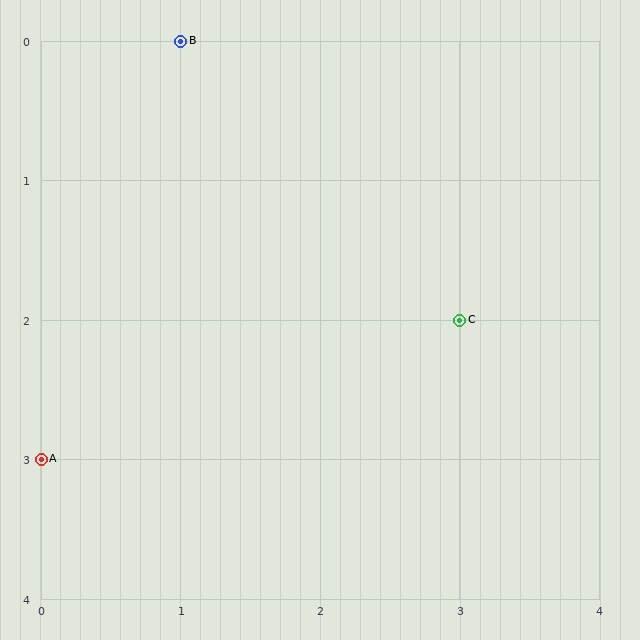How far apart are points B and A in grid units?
Points B and A are 1 column and 3 rows apart (about 3.2 grid units diagonally).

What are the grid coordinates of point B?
Point B is at grid coordinates (1, 0).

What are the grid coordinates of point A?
Point A is at grid coordinates (0, 3).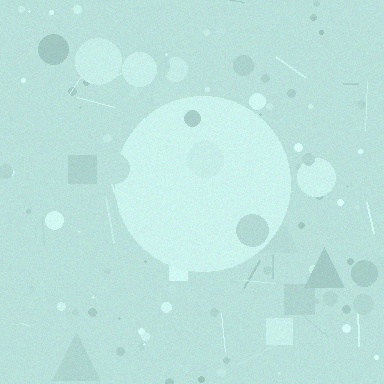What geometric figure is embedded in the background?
A circle is embedded in the background.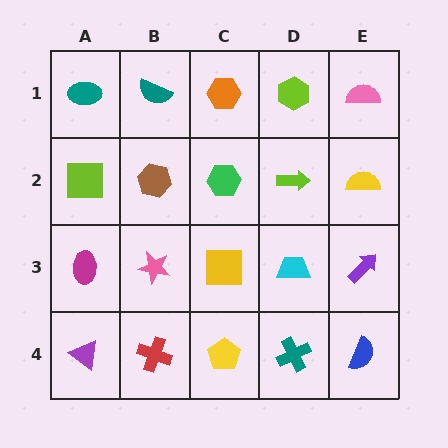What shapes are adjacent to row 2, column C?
An orange hexagon (row 1, column C), a yellow square (row 3, column C), a brown hexagon (row 2, column B), a lime arrow (row 2, column D).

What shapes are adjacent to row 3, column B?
A brown hexagon (row 2, column B), a red cross (row 4, column B), a magenta ellipse (row 3, column A), a yellow square (row 3, column C).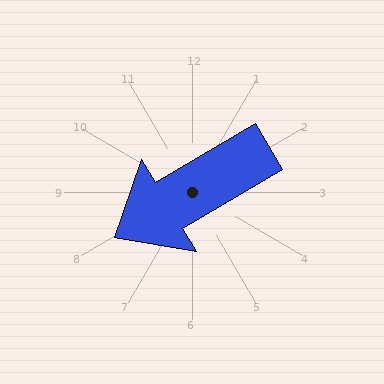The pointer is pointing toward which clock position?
Roughly 8 o'clock.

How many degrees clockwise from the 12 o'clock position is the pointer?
Approximately 239 degrees.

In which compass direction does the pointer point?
Southwest.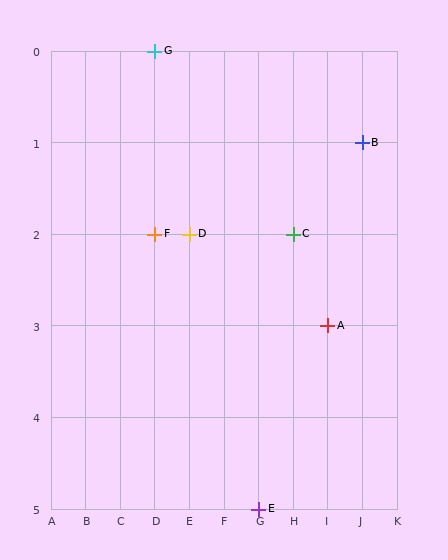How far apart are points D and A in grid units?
Points D and A are 4 columns and 1 row apart (about 4.1 grid units diagonally).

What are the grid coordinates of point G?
Point G is at grid coordinates (D, 0).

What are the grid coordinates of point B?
Point B is at grid coordinates (J, 1).